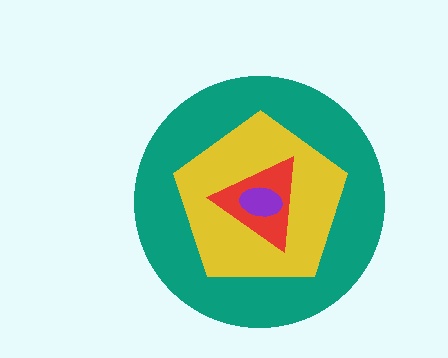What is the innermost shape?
The purple ellipse.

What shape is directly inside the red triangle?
The purple ellipse.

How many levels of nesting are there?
4.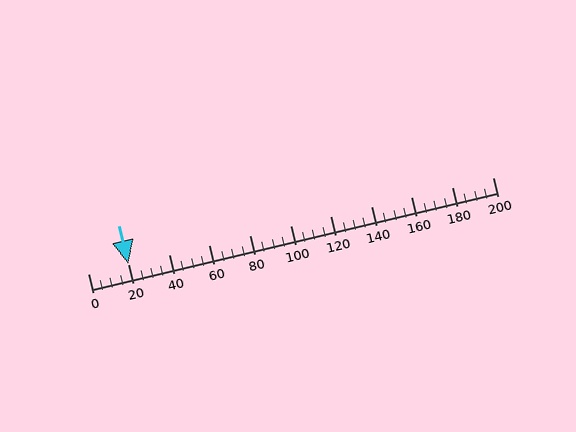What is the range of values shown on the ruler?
The ruler shows values from 0 to 200.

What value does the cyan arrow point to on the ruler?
The cyan arrow points to approximately 20.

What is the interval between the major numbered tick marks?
The major tick marks are spaced 20 units apart.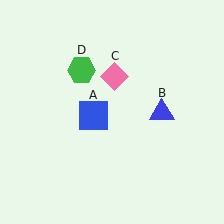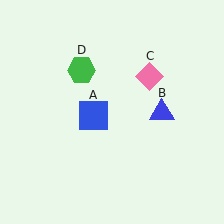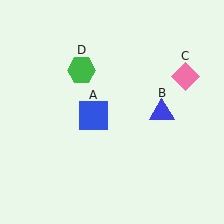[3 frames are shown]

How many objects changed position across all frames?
1 object changed position: pink diamond (object C).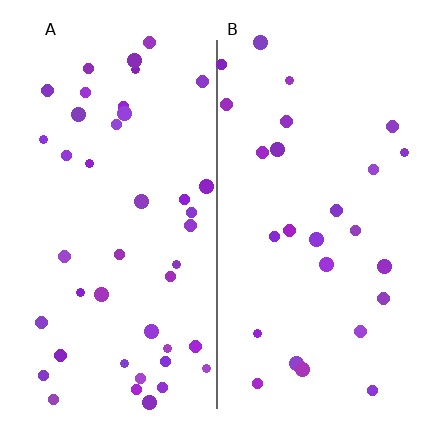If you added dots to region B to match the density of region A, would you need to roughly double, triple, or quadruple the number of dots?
Approximately double.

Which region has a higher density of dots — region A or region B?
A (the left).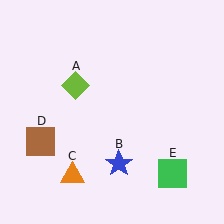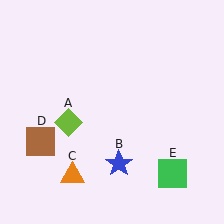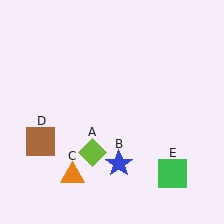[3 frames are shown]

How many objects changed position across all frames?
1 object changed position: lime diamond (object A).